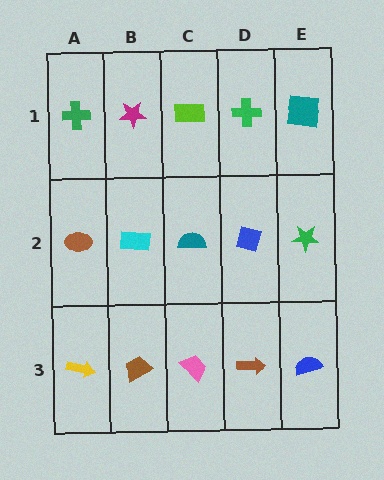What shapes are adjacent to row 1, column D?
A blue diamond (row 2, column D), a lime rectangle (row 1, column C), a teal square (row 1, column E).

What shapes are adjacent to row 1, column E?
A green star (row 2, column E), a green cross (row 1, column D).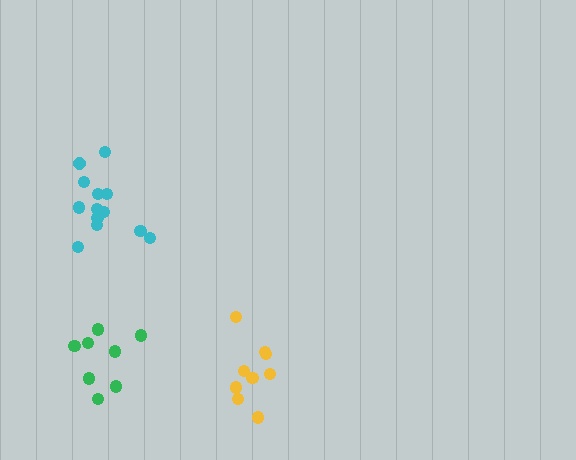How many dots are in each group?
Group 1: 8 dots, Group 2: 13 dots, Group 3: 9 dots (30 total).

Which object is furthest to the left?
The cyan cluster is leftmost.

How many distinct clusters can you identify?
There are 3 distinct clusters.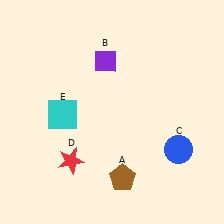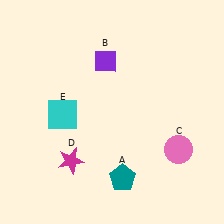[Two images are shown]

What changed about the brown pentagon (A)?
In Image 1, A is brown. In Image 2, it changed to teal.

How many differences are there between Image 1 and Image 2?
There are 3 differences between the two images.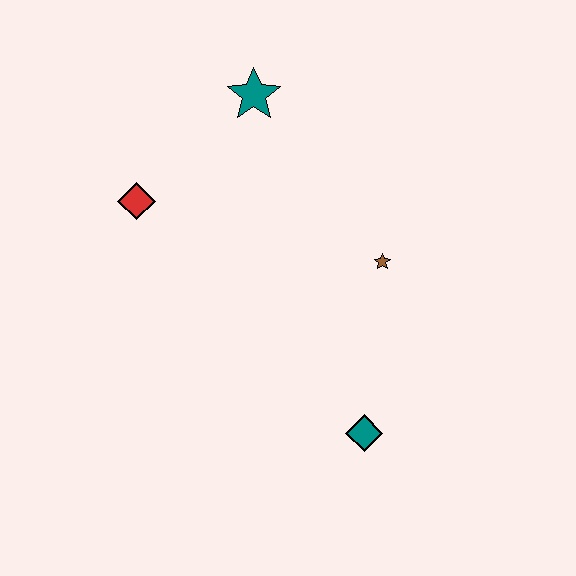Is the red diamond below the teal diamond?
No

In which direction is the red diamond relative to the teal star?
The red diamond is to the left of the teal star.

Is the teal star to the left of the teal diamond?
Yes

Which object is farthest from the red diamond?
The teal diamond is farthest from the red diamond.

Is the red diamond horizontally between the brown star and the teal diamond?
No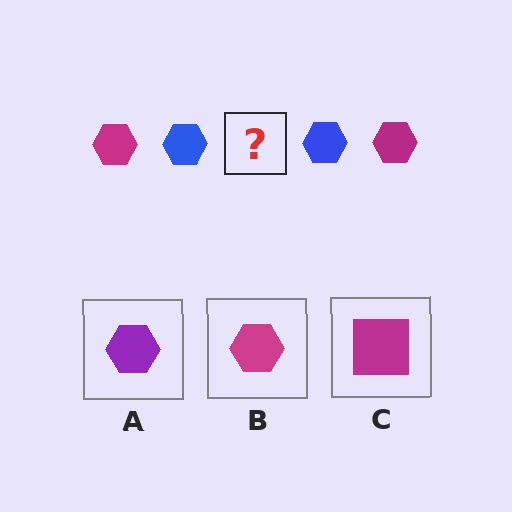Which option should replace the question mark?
Option B.